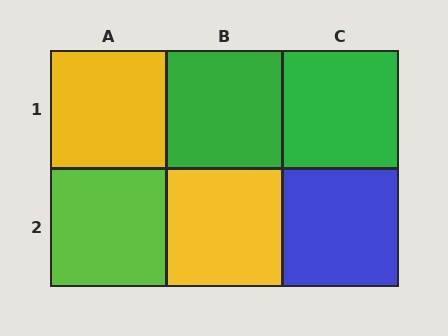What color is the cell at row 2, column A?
Lime.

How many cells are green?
2 cells are green.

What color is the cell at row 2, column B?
Yellow.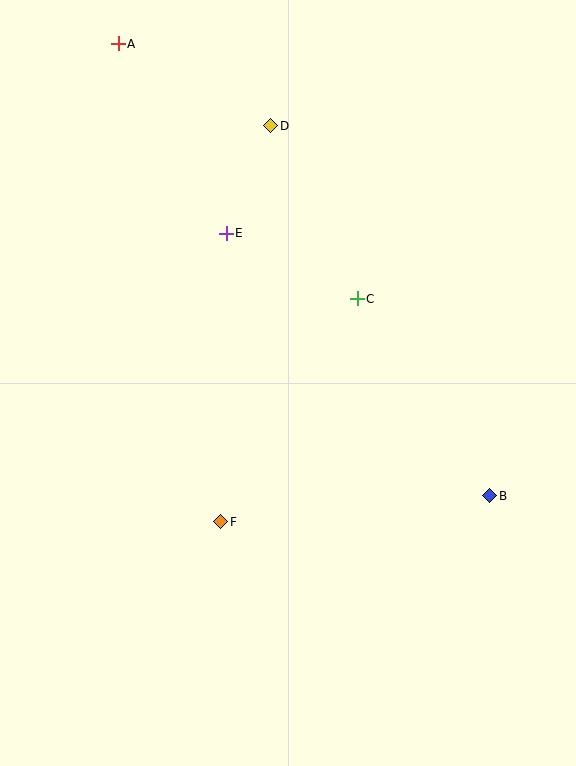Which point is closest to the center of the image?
Point C at (357, 299) is closest to the center.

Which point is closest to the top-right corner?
Point D is closest to the top-right corner.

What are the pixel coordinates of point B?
Point B is at (490, 496).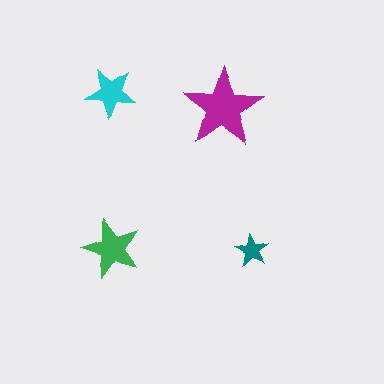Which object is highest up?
The cyan star is topmost.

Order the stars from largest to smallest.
the magenta one, the green one, the cyan one, the teal one.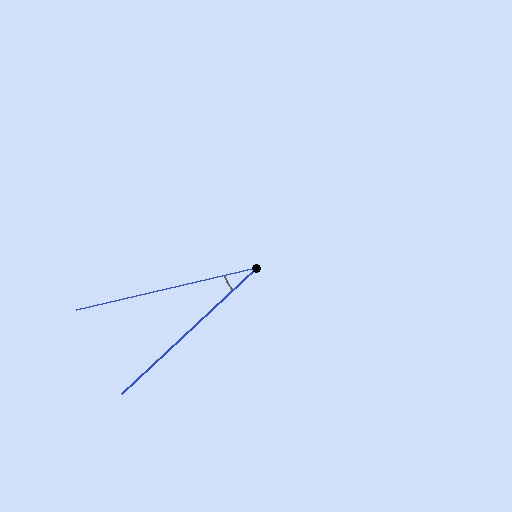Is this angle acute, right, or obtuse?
It is acute.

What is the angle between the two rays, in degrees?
Approximately 30 degrees.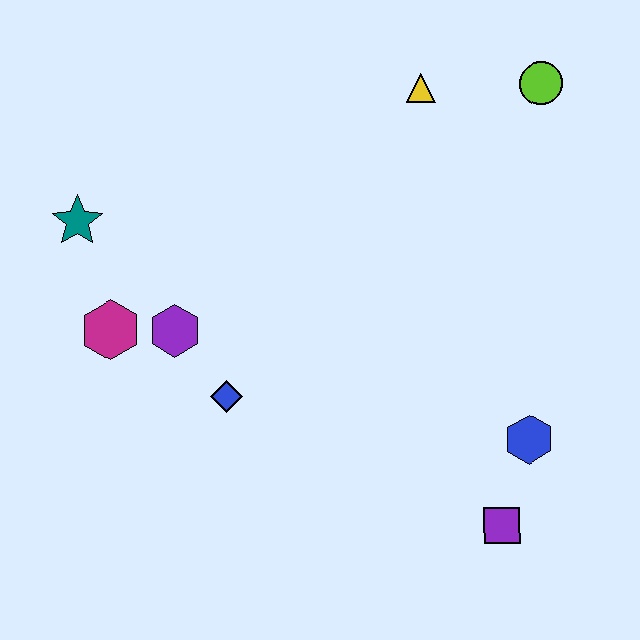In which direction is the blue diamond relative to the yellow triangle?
The blue diamond is below the yellow triangle.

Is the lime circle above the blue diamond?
Yes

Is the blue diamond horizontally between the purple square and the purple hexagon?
Yes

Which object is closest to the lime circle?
The yellow triangle is closest to the lime circle.